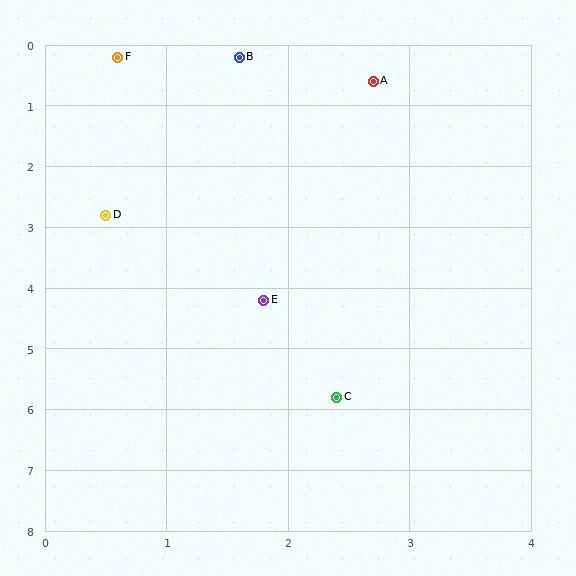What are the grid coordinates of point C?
Point C is at approximately (2.4, 5.8).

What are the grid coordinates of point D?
Point D is at approximately (0.5, 2.8).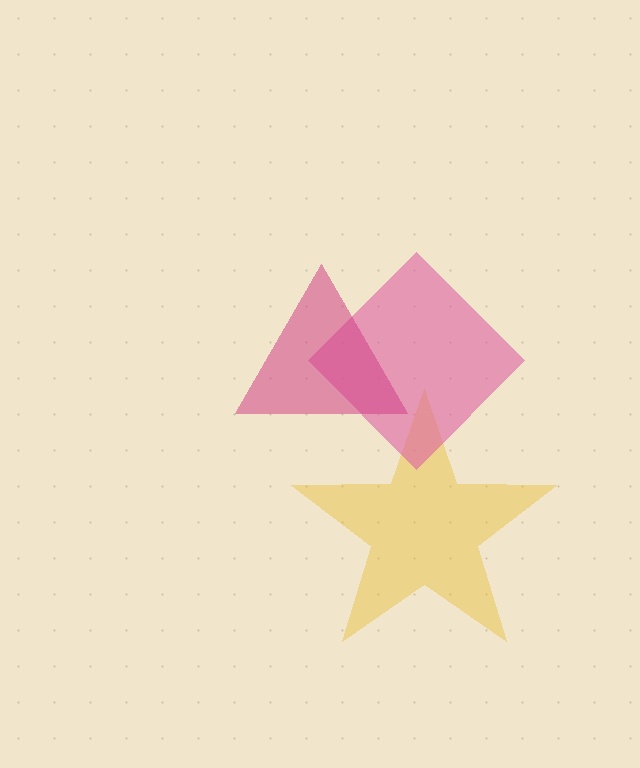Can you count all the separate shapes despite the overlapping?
Yes, there are 3 separate shapes.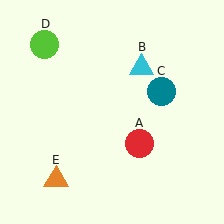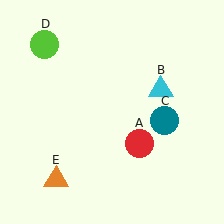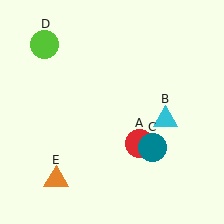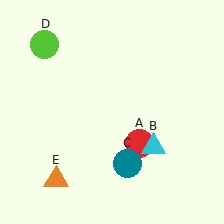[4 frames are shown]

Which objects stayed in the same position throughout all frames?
Red circle (object A) and lime circle (object D) and orange triangle (object E) remained stationary.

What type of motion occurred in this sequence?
The cyan triangle (object B), teal circle (object C) rotated clockwise around the center of the scene.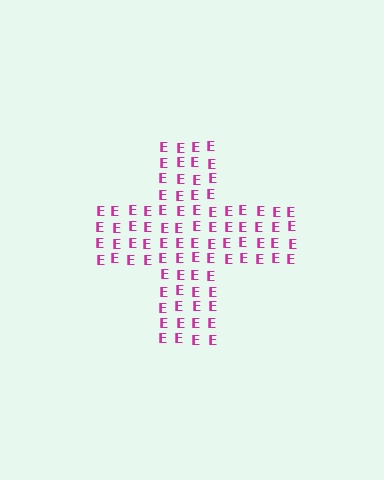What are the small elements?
The small elements are letter E's.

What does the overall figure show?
The overall figure shows a cross.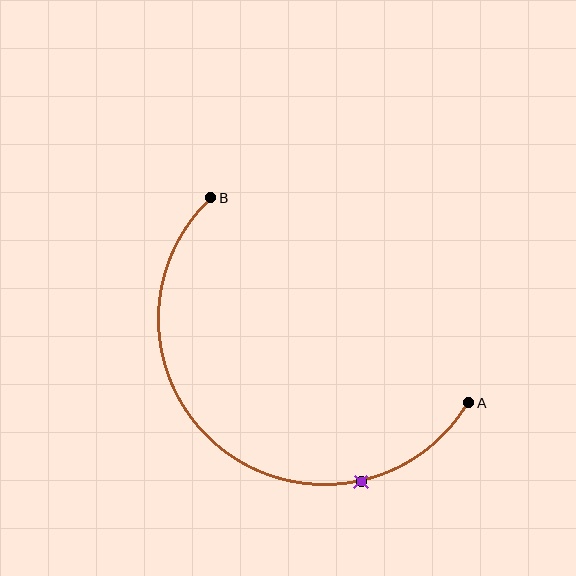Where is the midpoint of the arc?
The arc midpoint is the point on the curve farthest from the straight line joining A and B. It sits below and to the left of that line.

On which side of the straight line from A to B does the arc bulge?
The arc bulges below and to the left of the straight line connecting A and B.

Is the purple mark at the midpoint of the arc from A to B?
No. The purple mark lies on the arc but is closer to endpoint A. The arc midpoint would be at the point on the curve equidistant along the arc from both A and B.